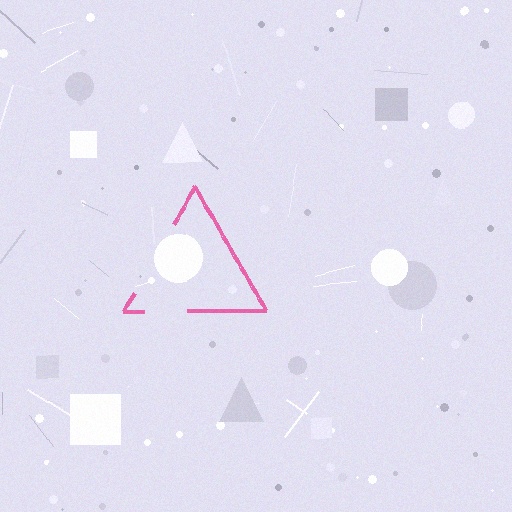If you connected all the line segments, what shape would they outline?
They would outline a triangle.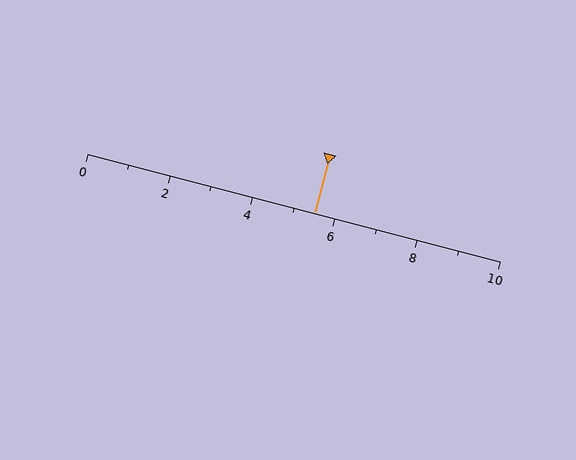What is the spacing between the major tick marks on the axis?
The major ticks are spaced 2 apart.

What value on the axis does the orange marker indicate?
The marker indicates approximately 5.5.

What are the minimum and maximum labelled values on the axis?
The axis runs from 0 to 10.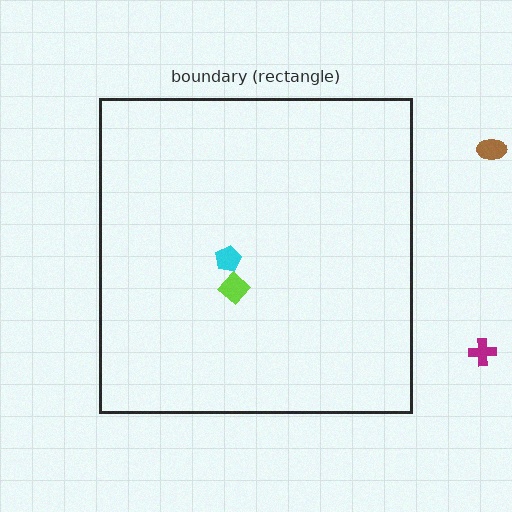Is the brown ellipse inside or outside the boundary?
Outside.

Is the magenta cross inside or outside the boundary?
Outside.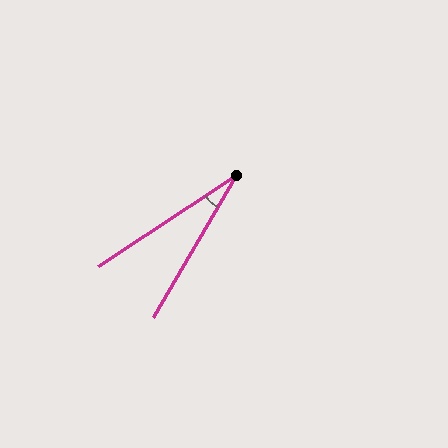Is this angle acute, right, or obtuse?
It is acute.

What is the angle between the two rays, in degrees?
Approximately 26 degrees.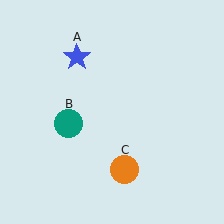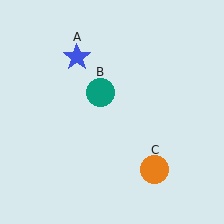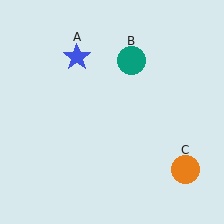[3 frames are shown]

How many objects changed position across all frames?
2 objects changed position: teal circle (object B), orange circle (object C).